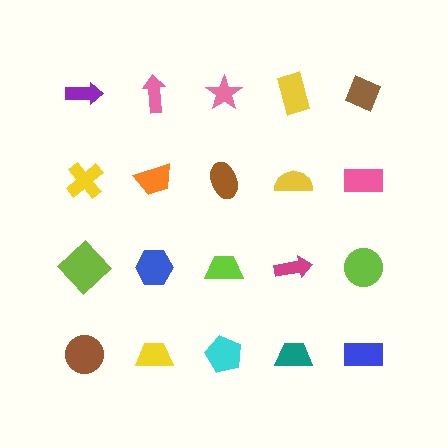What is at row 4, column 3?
A cyan pentagon.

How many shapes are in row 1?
5 shapes.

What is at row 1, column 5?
A brown diamond.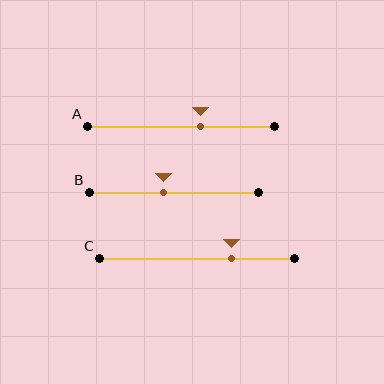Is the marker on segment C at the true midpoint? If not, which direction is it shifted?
No, the marker on segment C is shifted to the right by about 18% of the segment length.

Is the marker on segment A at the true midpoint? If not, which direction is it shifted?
No, the marker on segment A is shifted to the right by about 10% of the segment length.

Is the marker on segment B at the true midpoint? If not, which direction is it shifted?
No, the marker on segment B is shifted to the left by about 6% of the segment length.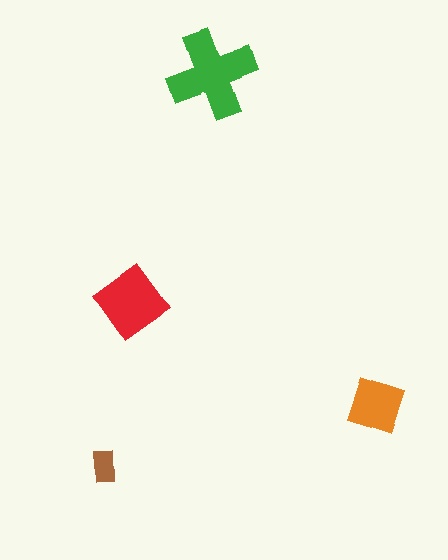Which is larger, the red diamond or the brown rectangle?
The red diamond.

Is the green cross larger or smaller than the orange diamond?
Larger.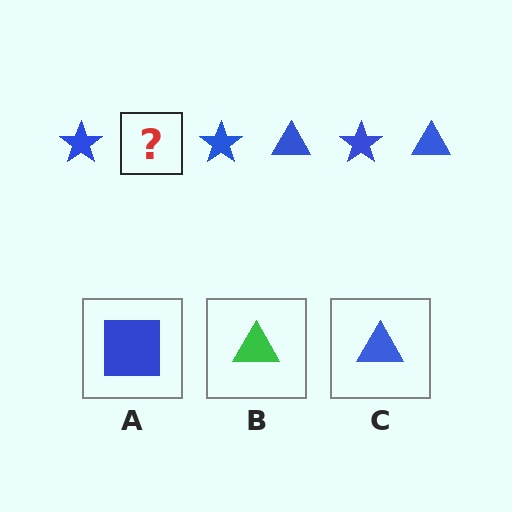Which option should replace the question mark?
Option C.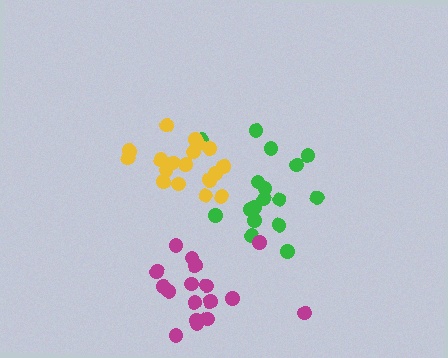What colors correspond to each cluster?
The clusters are colored: green, yellow, magenta.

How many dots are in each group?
Group 1: 17 dots, Group 2: 18 dots, Group 3: 17 dots (52 total).